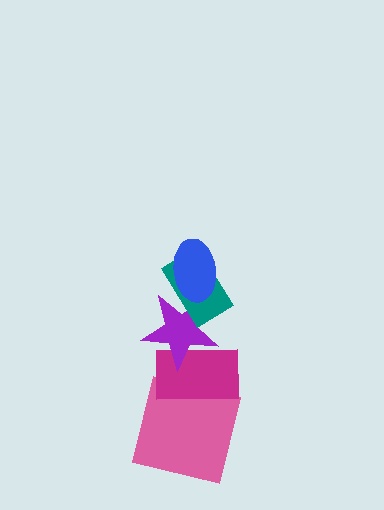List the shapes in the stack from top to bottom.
From top to bottom: the blue ellipse, the teal rectangle, the purple star, the magenta rectangle, the pink square.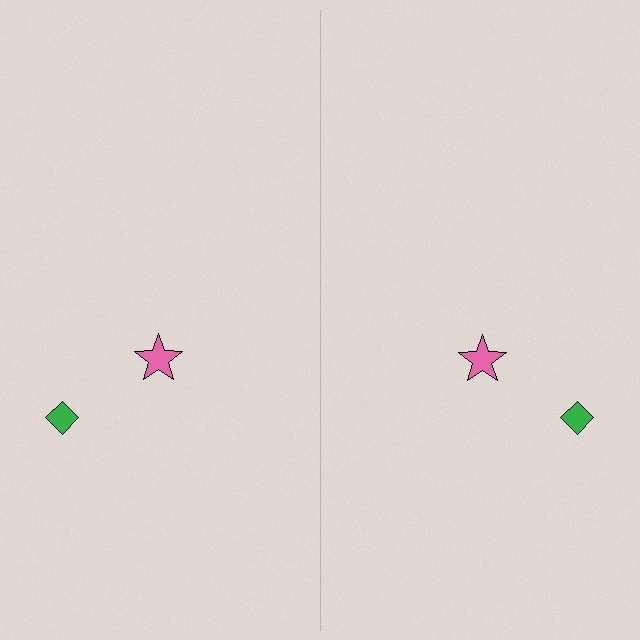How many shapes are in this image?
There are 4 shapes in this image.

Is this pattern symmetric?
Yes, this pattern has bilateral (reflection) symmetry.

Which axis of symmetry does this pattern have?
The pattern has a vertical axis of symmetry running through the center of the image.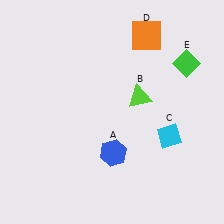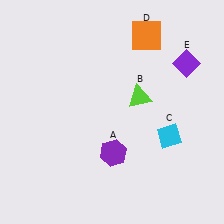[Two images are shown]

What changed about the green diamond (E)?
In Image 1, E is green. In Image 2, it changed to purple.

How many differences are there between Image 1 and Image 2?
There are 2 differences between the two images.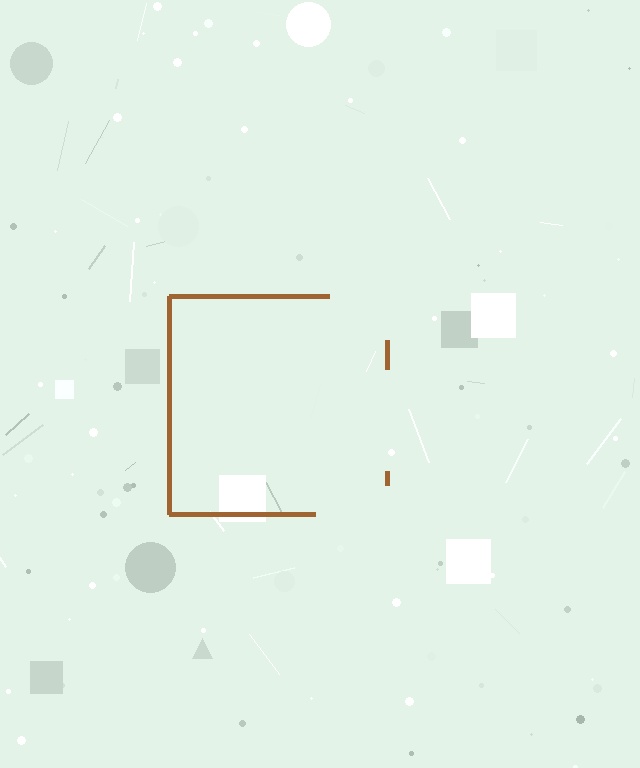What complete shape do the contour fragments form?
The contour fragments form a square.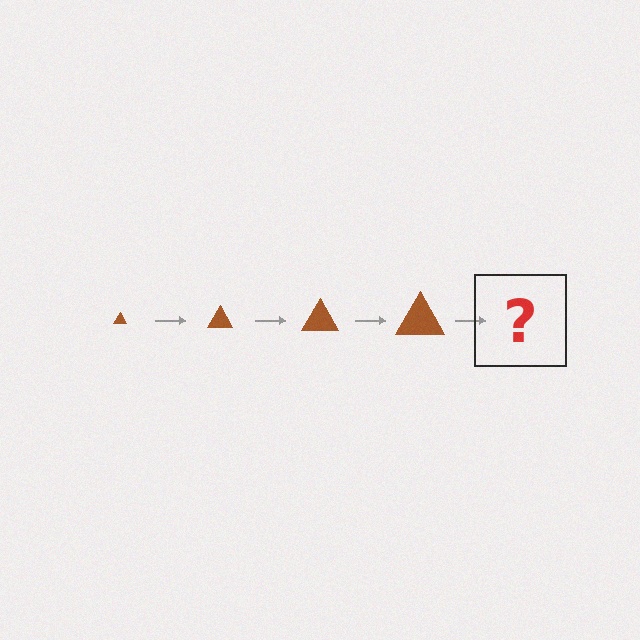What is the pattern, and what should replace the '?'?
The pattern is that the triangle gets progressively larger each step. The '?' should be a brown triangle, larger than the previous one.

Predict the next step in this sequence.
The next step is a brown triangle, larger than the previous one.